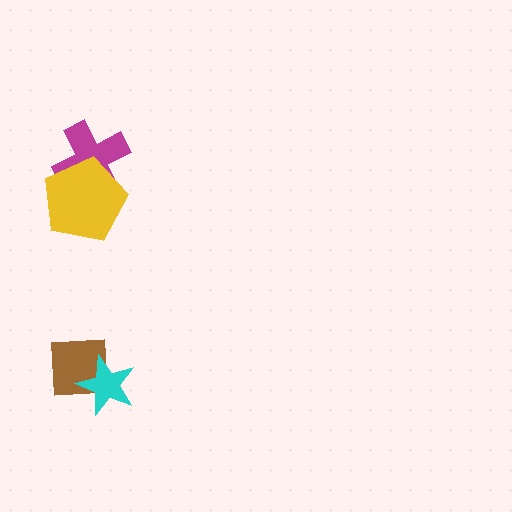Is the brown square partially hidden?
Yes, it is partially covered by another shape.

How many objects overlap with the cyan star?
1 object overlaps with the cyan star.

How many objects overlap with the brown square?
1 object overlaps with the brown square.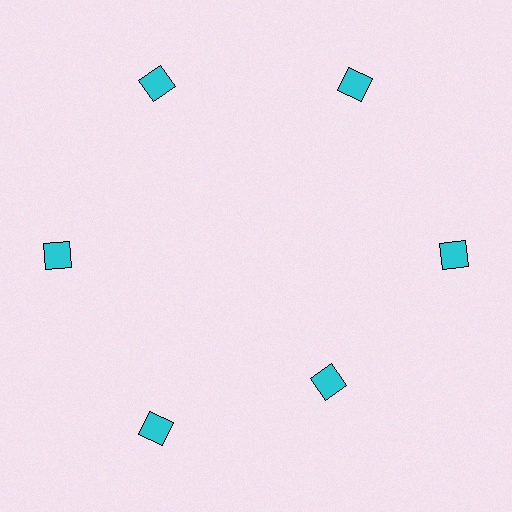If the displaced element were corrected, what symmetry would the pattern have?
It would have 6-fold rotational symmetry — the pattern would map onto itself every 60 degrees.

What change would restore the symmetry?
The symmetry would be restored by moving it outward, back onto the ring so that all 6 squares sit at equal angles and equal distance from the center.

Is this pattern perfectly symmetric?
No. The 6 cyan squares are arranged in a ring, but one element near the 5 o'clock position is pulled inward toward the center, breaking the 6-fold rotational symmetry.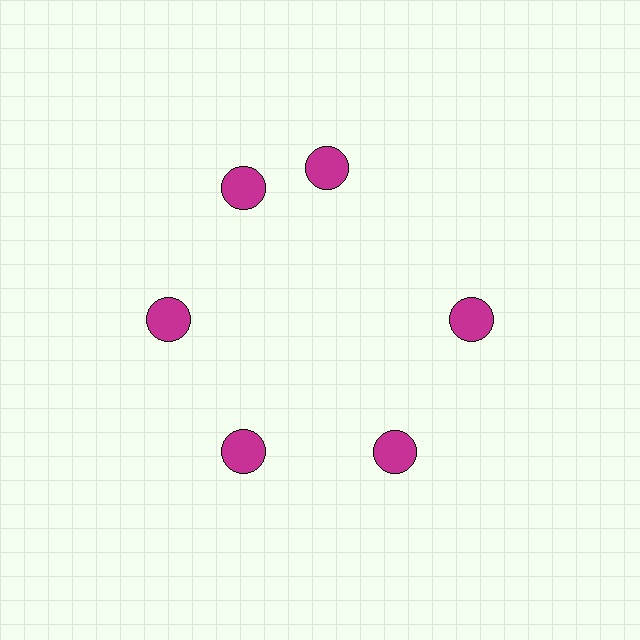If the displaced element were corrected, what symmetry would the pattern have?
It would have 6-fold rotational symmetry — the pattern would map onto itself every 60 degrees.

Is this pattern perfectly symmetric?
No. The 6 magenta circles are arranged in a ring, but one element near the 1 o'clock position is rotated out of alignment along the ring, breaking the 6-fold rotational symmetry.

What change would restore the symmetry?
The symmetry would be restored by rotating it back into even spacing with its neighbors so that all 6 circles sit at equal angles and equal distance from the center.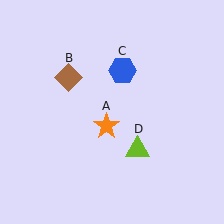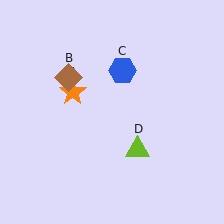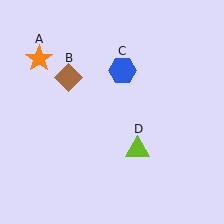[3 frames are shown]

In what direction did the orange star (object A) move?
The orange star (object A) moved up and to the left.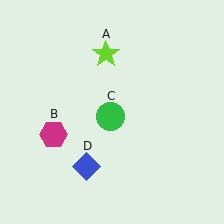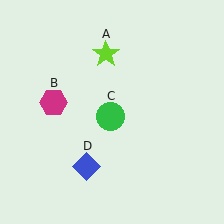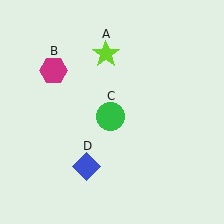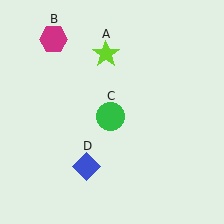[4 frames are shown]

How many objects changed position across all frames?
1 object changed position: magenta hexagon (object B).